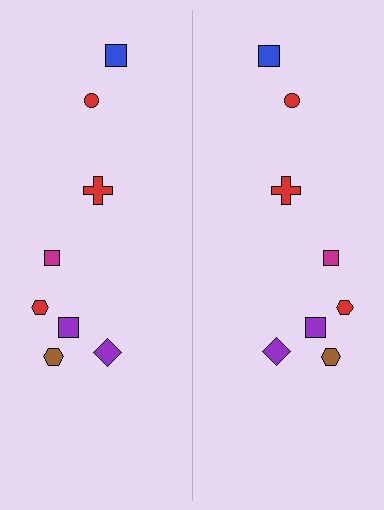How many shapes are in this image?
There are 16 shapes in this image.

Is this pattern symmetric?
Yes, this pattern has bilateral (reflection) symmetry.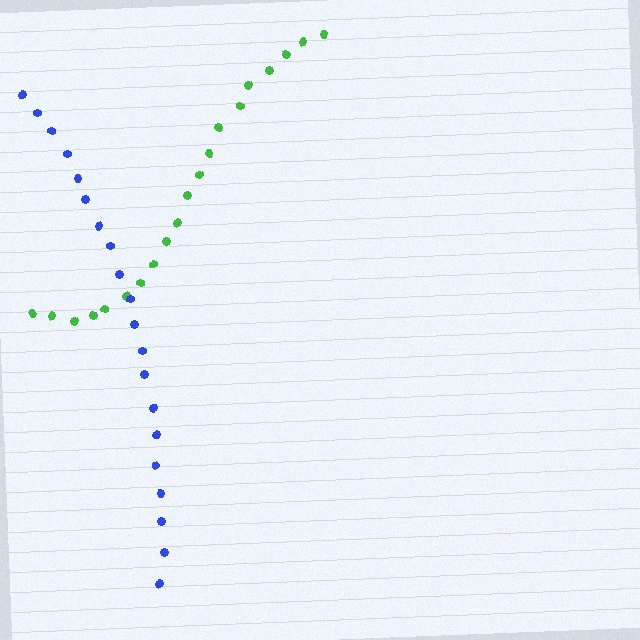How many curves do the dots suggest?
There are 2 distinct paths.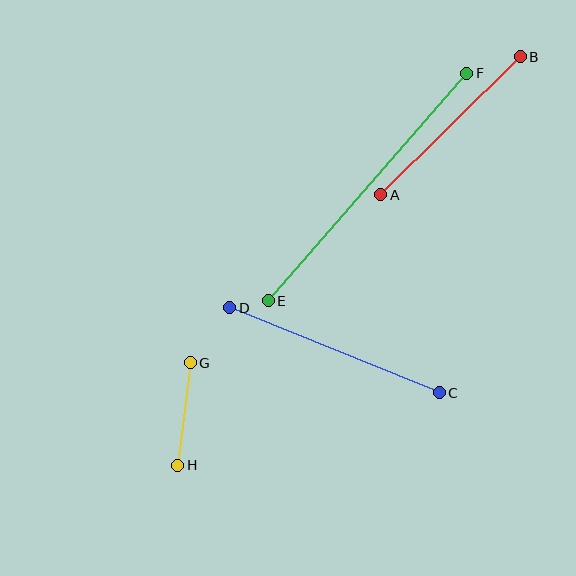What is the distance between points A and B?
The distance is approximately 196 pixels.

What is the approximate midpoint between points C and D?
The midpoint is at approximately (334, 350) pixels.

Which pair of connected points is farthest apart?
Points E and F are farthest apart.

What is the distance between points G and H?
The distance is approximately 103 pixels.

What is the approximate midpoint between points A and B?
The midpoint is at approximately (450, 126) pixels.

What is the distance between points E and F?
The distance is approximately 302 pixels.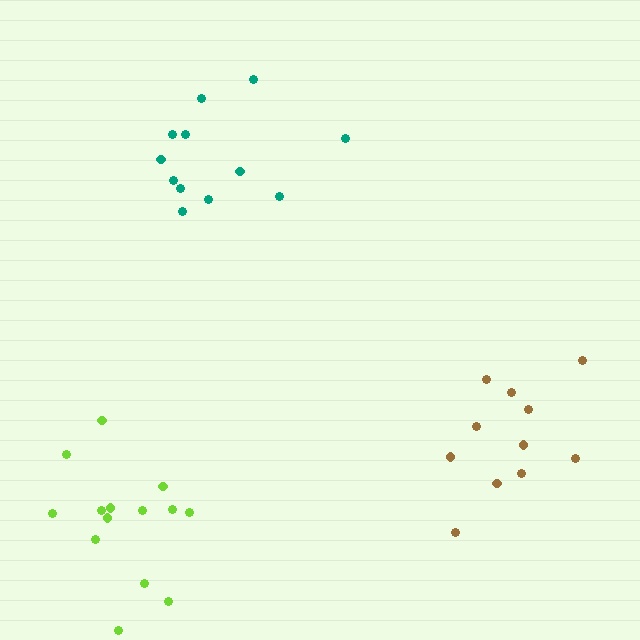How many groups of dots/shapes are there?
There are 3 groups.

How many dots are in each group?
Group 1: 12 dots, Group 2: 11 dots, Group 3: 14 dots (37 total).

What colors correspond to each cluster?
The clusters are colored: teal, brown, lime.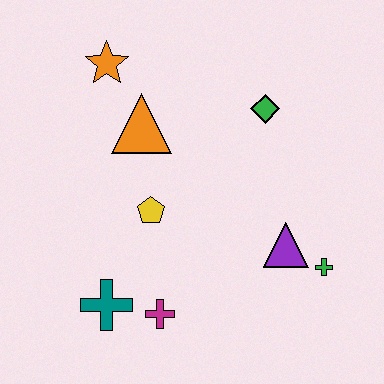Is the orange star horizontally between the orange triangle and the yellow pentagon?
No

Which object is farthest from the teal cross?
The green diamond is farthest from the teal cross.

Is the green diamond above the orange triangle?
Yes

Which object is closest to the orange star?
The orange triangle is closest to the orange star.